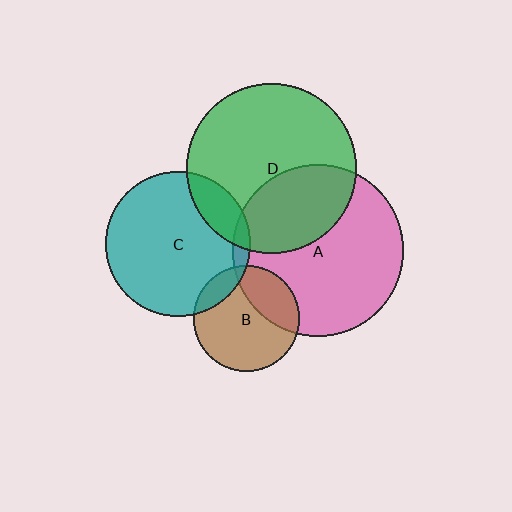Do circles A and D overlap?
Yes.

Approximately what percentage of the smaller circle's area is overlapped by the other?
Approximately 35%.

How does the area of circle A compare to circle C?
Approximately 1.4 times.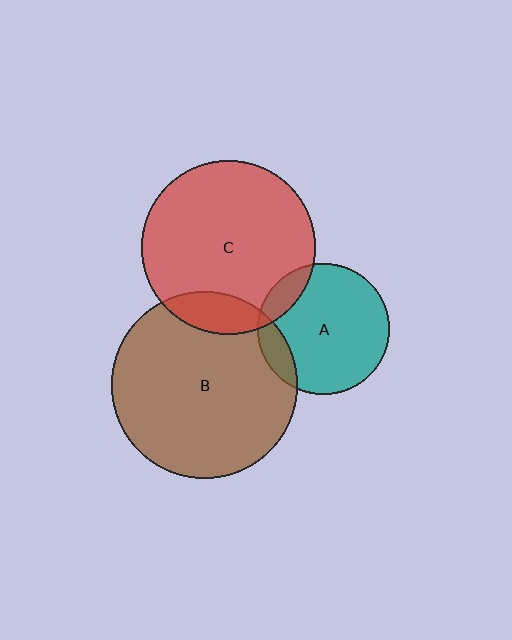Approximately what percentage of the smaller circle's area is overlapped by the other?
Approximately 10%.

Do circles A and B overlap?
Yes.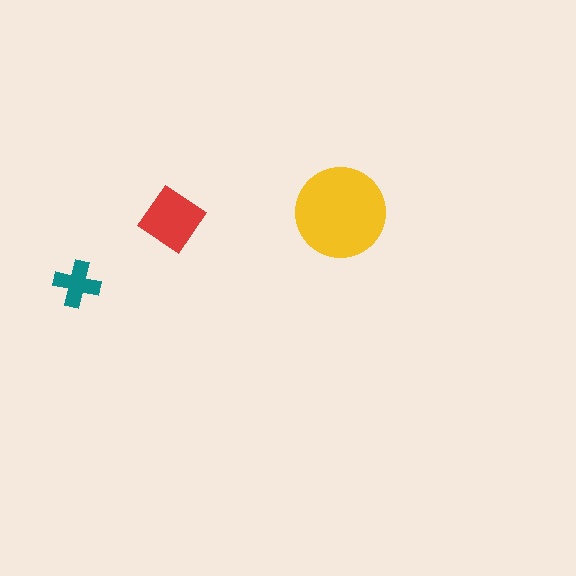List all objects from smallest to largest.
The teal cross, the red diamond, the yellow circle.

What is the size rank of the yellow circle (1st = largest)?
1st.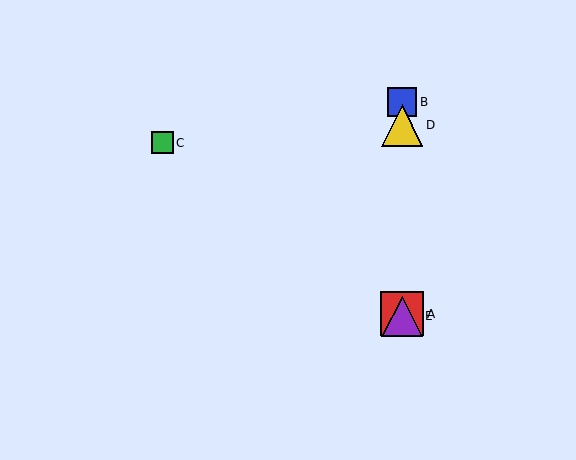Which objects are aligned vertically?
Objects A, B, D, E are aligned vertically.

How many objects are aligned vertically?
4 objects (A, B, D, E) are aligned vertically.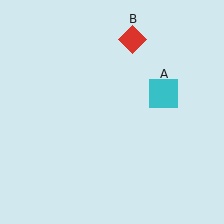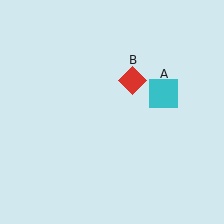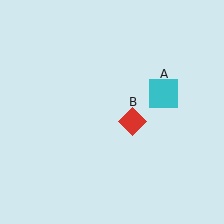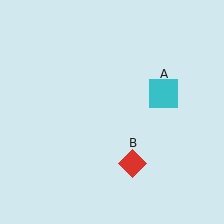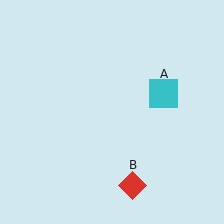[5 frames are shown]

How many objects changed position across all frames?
1 object changed position: red diamond (object B).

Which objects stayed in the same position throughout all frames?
Cyan square (object A) remained stationary.